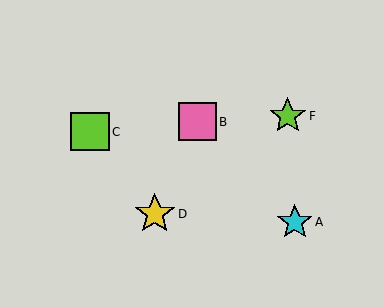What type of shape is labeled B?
Shape B is a pink square.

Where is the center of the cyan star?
The center of the cyan star is at (295, 222).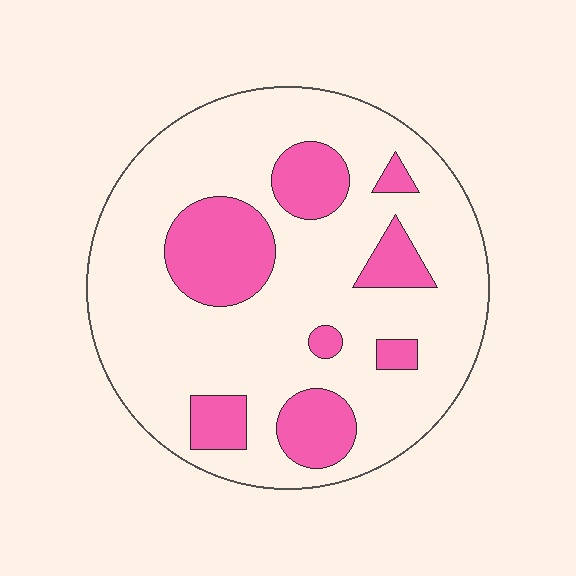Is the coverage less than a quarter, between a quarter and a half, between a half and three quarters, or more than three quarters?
Less than a quarter.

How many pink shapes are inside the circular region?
8.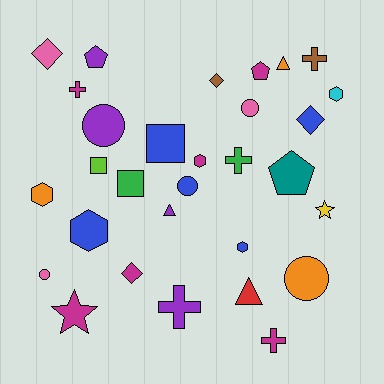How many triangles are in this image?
There are 3 triangles.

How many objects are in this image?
There are 30 objects.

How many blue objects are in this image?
There are 5 blue objects.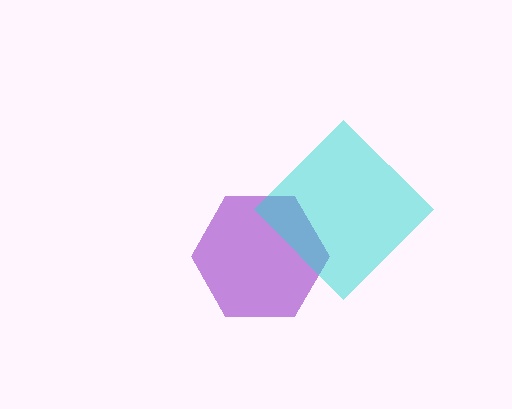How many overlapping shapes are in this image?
There are 2 overlapping shapes in the image.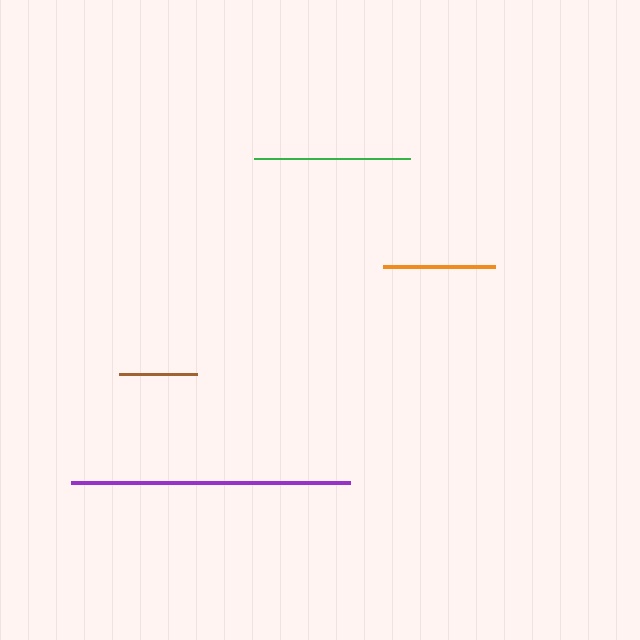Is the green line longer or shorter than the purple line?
The purple line is longer than the green line.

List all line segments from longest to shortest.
From longest to shortest: purple, green, orange, brown.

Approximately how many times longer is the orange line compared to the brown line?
The orange line is approximately 1.4 times the length of the brown line.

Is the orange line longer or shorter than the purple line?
The purple line is longer than the orange line.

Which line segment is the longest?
The purple line is the longest at approximately 279 pixels.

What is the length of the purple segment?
The purple segment is approximately 279 pixels long.